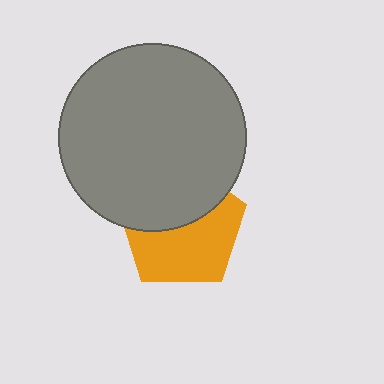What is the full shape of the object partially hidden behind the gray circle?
The partially hidden object is an orange pentagon.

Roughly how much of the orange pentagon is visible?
About half of it is visible (roughly 56%).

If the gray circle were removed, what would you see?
You would see the complete orange pentagon.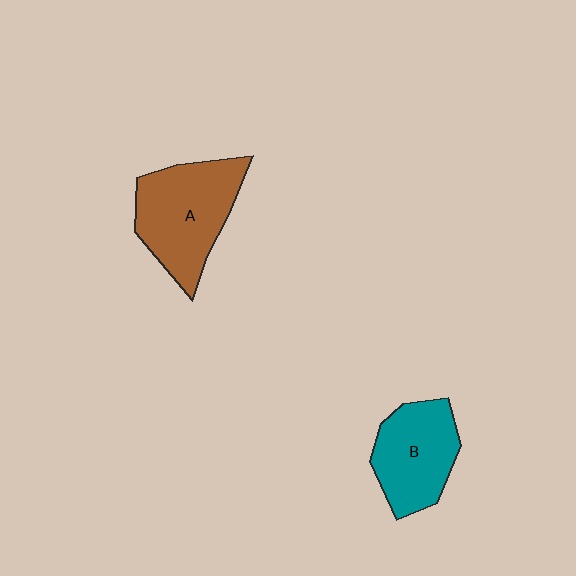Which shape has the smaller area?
Shape B (teal).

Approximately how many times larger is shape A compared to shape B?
Approximately 1.2 times.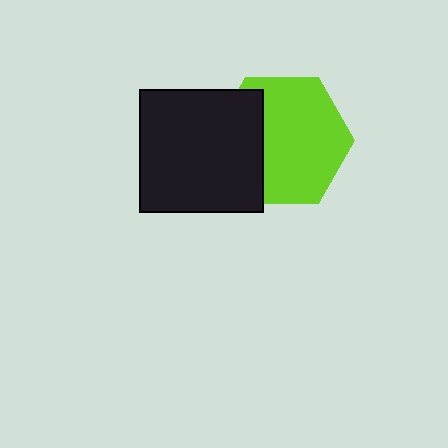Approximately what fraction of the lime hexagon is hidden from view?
Roughly 31% of the lime hexagon is hidden behind the black square.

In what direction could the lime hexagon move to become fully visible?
The lime hexagon could move right. That would shift it out from behind the black square entirely.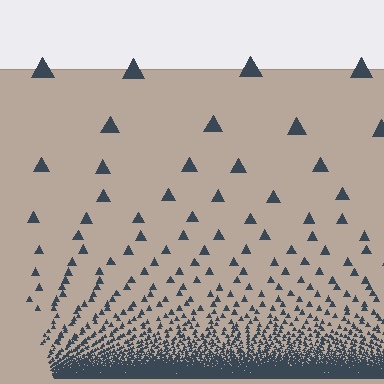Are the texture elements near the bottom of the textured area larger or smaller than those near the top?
Smaller. The gradient is inverted — elements near the bottom are smaller and denser.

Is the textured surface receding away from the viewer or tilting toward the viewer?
The surface appears to tilt toward the viewer. Texture elements get larger and sparser toward the top.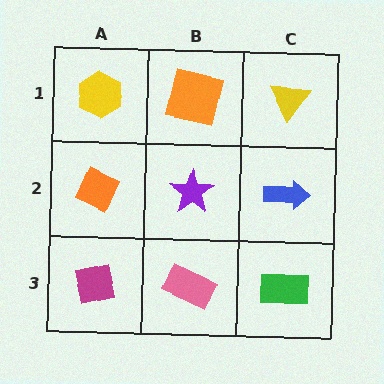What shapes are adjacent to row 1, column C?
A blue arrow (row 2, column C), an orange square (row 1, column B).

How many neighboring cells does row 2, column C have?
3.